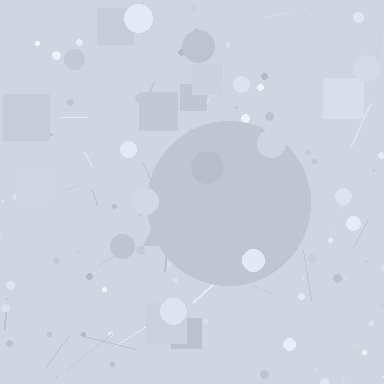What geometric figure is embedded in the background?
A circle is embedded in the background.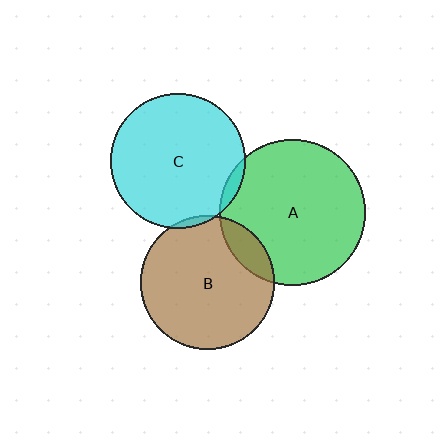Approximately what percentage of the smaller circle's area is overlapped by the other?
Approximately 5%.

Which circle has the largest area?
Circle A (green).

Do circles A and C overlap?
Yes.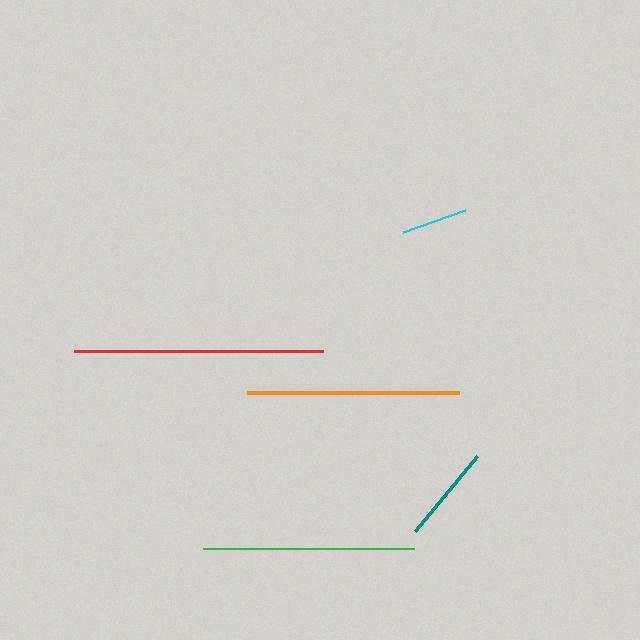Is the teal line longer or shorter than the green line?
The green line is longer than the teal line.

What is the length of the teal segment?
The teal segment is approximately 96 pixels long.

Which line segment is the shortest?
The cyan line is the shortest at approximately 66 pixels.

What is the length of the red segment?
The red segment is approximately 249 pixels long.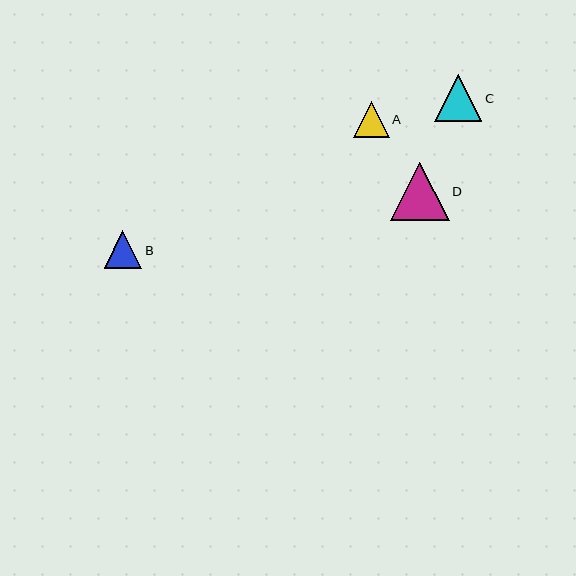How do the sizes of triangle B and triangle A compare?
Triangle B and triangle A are approximately the same size.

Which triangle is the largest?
Triangle D is the largest with a size of approximately 58 pixels.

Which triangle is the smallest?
Triangle A is the smallest with a size of approximately 36 pixels.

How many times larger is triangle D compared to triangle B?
Triangle D is approximately 1.6 times the size of triangle B.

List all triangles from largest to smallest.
From largest to smallest: D, C, B, A.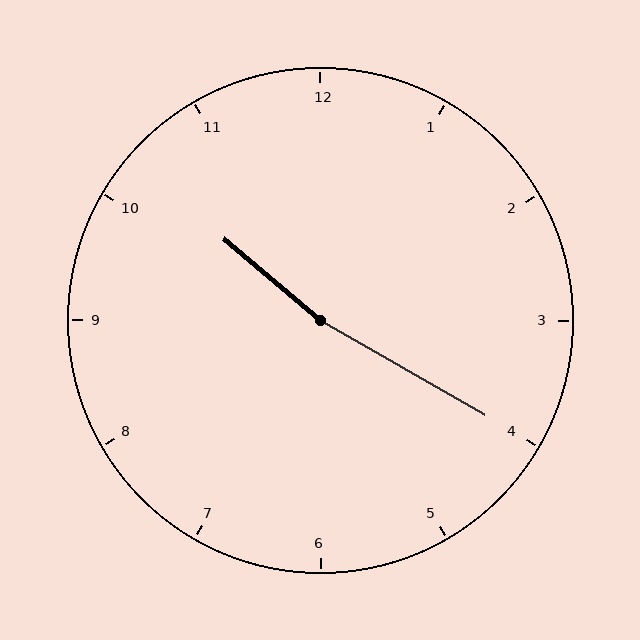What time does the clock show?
10:20.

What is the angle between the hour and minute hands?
Approximately 170 degrees.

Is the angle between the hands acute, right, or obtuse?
It is obtuse.